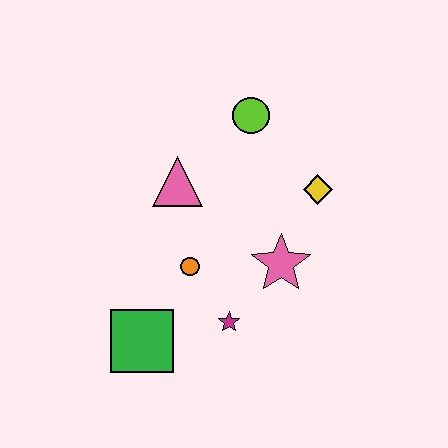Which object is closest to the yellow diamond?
The pink star is closest to the yellow diamond.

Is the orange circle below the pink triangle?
Yes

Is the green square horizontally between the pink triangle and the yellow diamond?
No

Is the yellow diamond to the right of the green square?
Yes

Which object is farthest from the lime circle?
The green square is farthest from the lime circle.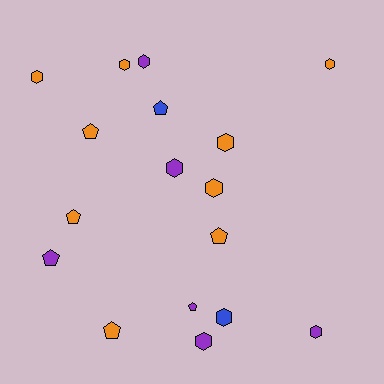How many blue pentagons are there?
There is 1 blue pentagon.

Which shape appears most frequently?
Hexagon, with 10 objects.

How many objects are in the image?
There are 17 objects.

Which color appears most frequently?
Orange, with 9 objects.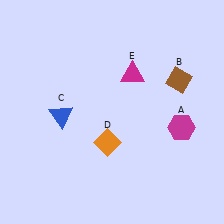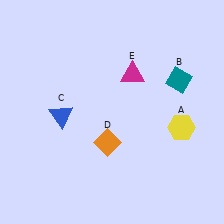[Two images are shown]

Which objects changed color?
A changed from magenta to yellow. B changed from brown to teal.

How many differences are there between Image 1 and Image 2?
There are 2 differences between the two images.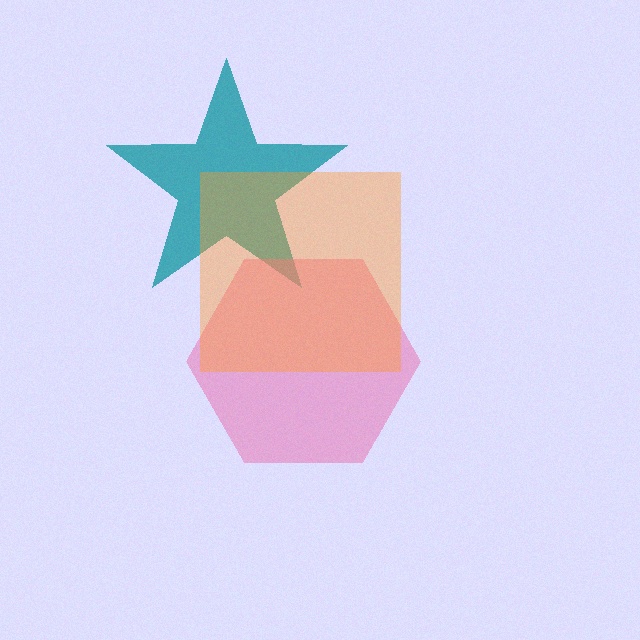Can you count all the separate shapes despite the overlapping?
Yes, there are 3 separate shapes.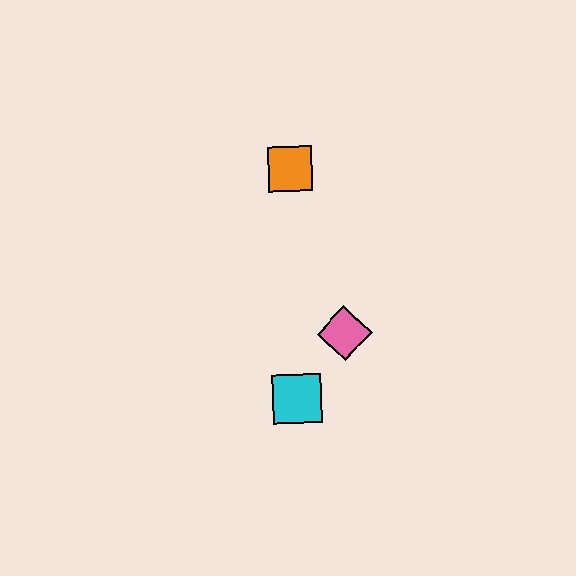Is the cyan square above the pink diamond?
No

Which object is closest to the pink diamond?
The cyan square is closest to the pink diamond.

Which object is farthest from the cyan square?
The orange square is farthest from the cyan square.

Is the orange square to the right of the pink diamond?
No